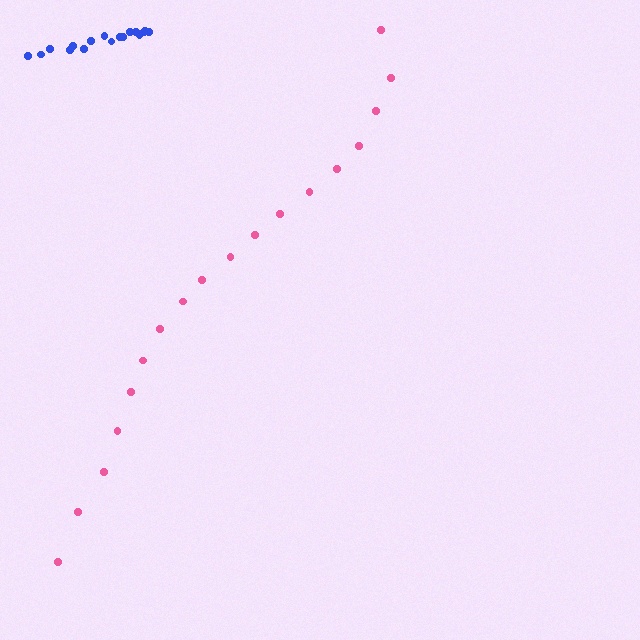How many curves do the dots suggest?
There are 2 distinct paths.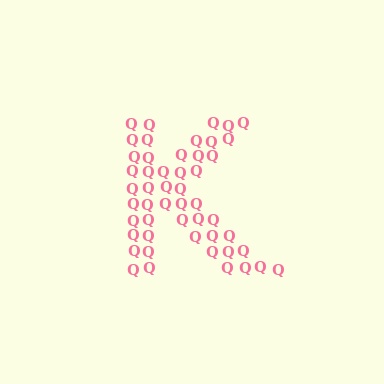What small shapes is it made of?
It is made of small letter Q's.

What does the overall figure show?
The overall figure shows the letter K.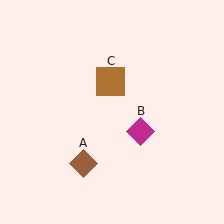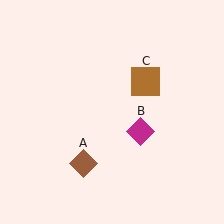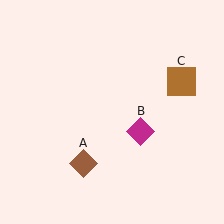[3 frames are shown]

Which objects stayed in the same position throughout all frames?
Brown diamond (object A) and magenta diamond (object B) remained stationary.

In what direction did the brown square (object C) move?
The brown square (object C) moved right.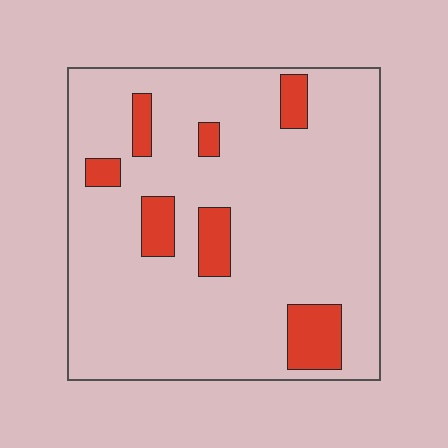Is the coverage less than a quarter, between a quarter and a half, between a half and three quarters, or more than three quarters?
Less than a quarter.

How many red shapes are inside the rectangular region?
7.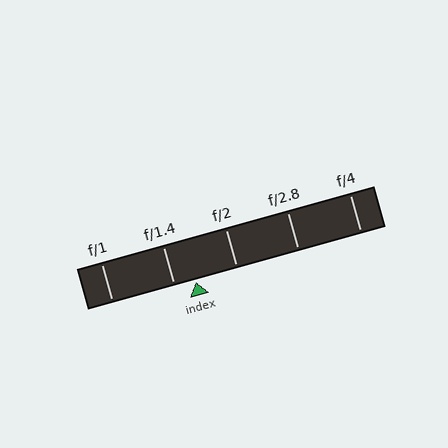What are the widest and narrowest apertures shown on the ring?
The widest aperture shown is f/1 and the narrowest is f/4.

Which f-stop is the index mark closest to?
The index mark is closest to f/1.4.